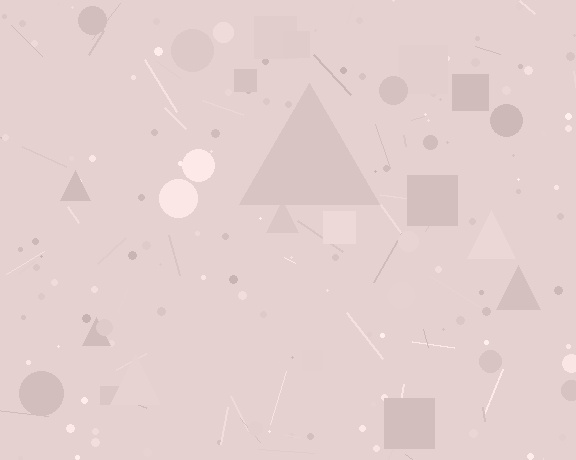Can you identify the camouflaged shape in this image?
The camouflaged shape is a triangle.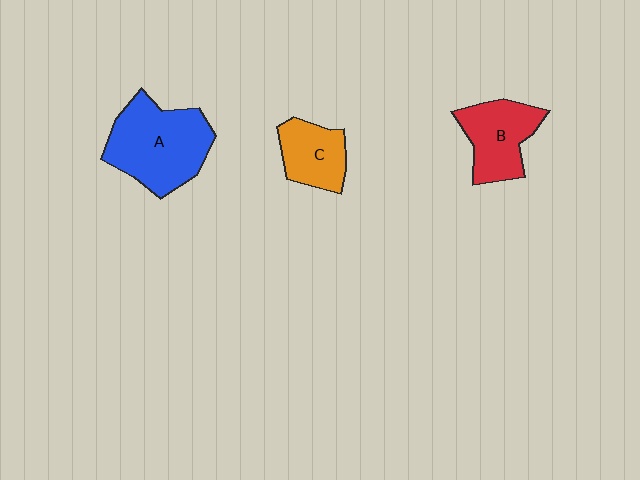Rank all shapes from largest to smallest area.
From largest to smallest: A (blue), B (red), C (orange).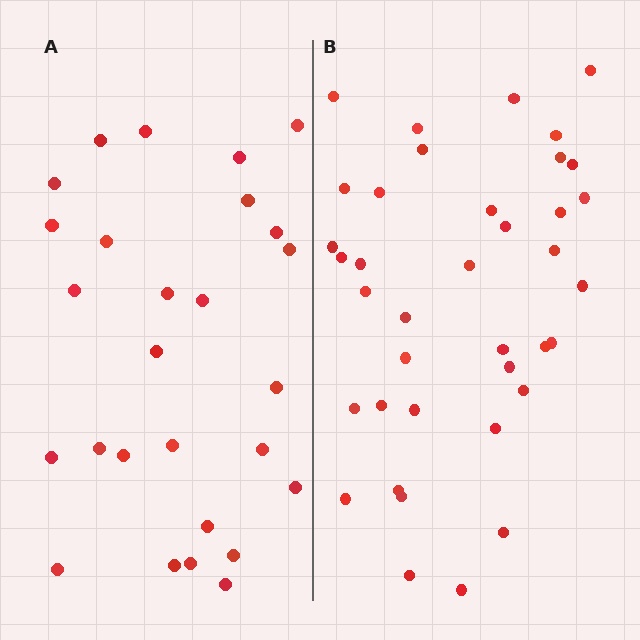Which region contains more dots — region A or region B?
Region B (the right region) has more dots.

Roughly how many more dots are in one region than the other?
Region B has roughly 12 or so more dots than region A.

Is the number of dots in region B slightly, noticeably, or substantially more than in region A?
Region B has noticeably more, but not dramatically so. The ratio is roughly 1.4 to 1.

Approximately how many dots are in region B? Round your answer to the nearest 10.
About 40 dots. (The exact count is 38, which rounds to 40.)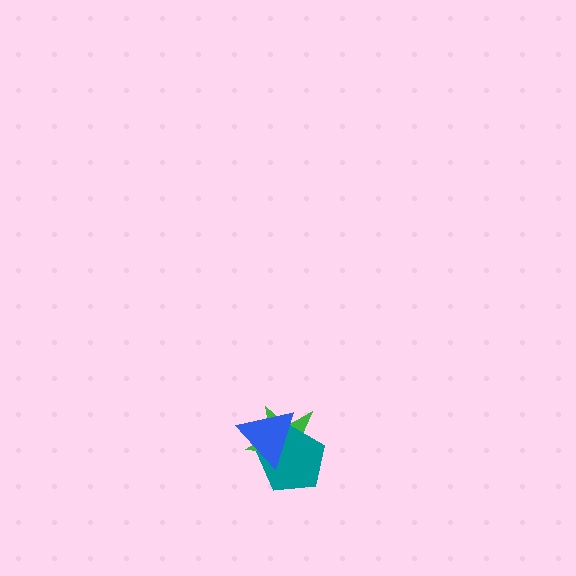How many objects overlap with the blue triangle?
2 objects overlap with the blue triangle.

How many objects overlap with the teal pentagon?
2 objects overlap with the teal pentagon.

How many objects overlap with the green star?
2 objects overlap with the green star.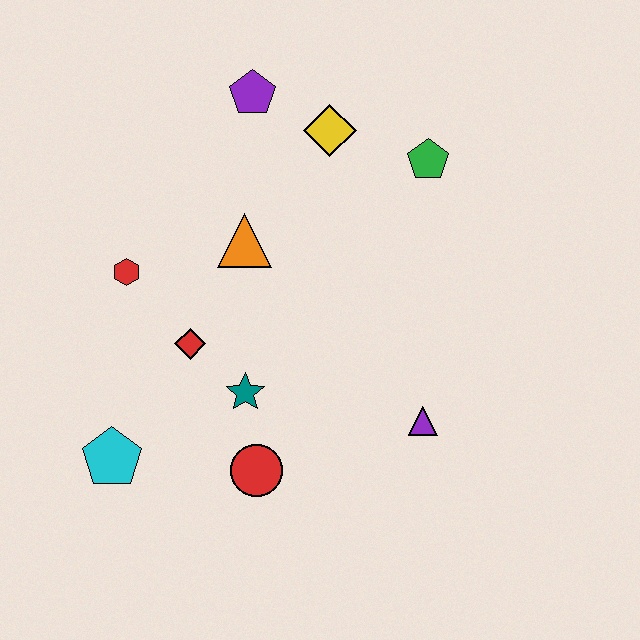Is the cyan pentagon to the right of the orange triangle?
No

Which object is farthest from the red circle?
The purple pentagon is farthest from the red circle.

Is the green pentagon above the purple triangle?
Yes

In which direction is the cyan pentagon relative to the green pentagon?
The cyan pentagon is to the left of the green pentagon.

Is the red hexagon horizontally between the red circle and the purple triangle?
No